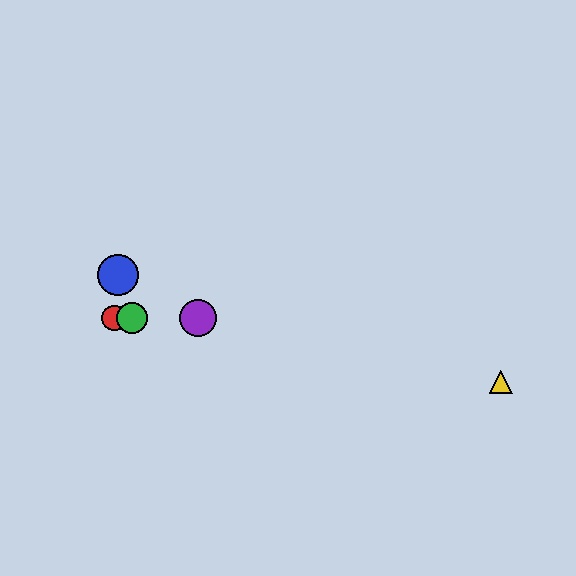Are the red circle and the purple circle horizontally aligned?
Yes, both are at y≈318.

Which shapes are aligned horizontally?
The red circle, the green circle, the purple circle are aligned horizontally.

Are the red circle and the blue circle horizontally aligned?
No, the red circle is at y≈318 and the blue circle is at y≈275.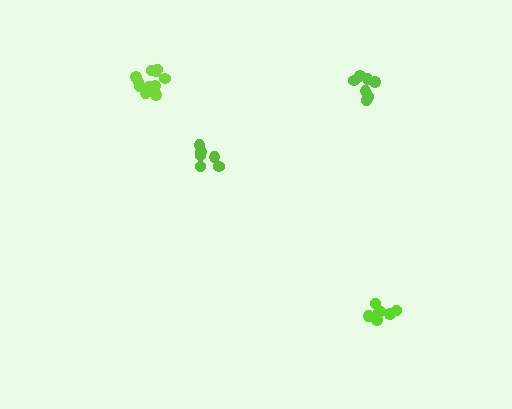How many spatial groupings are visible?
There are 4 spatial groupings.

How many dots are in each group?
Group 1: 6 dots, Group 2: 12 dots, Group 3: 9 dots, Group 4: 7 dots (34 total).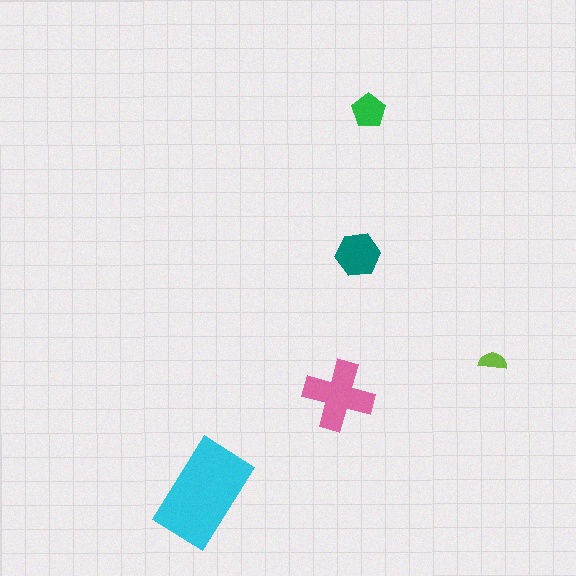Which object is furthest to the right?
The lime semicircle is rightmost.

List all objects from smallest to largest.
The lime semicircle, the green pentagon, the teal hexagon, the pink cross, the cyan rectangle.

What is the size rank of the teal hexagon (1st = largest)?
3rd.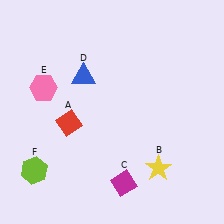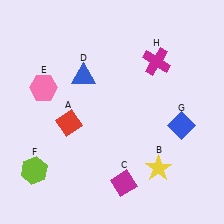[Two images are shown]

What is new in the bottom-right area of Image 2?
A blue diamond (G) was added in the bottom-right area of Image 2.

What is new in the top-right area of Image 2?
A magenta cross (H) was added in the top-right area of Image 2.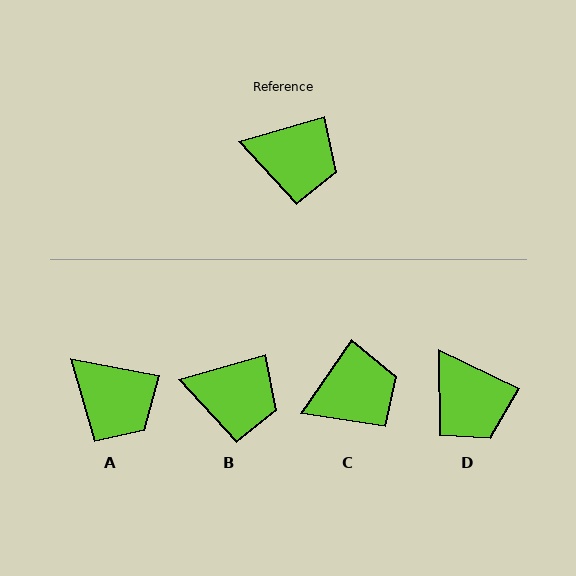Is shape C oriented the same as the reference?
No, it is off by about 39 degrees.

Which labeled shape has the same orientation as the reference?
B.